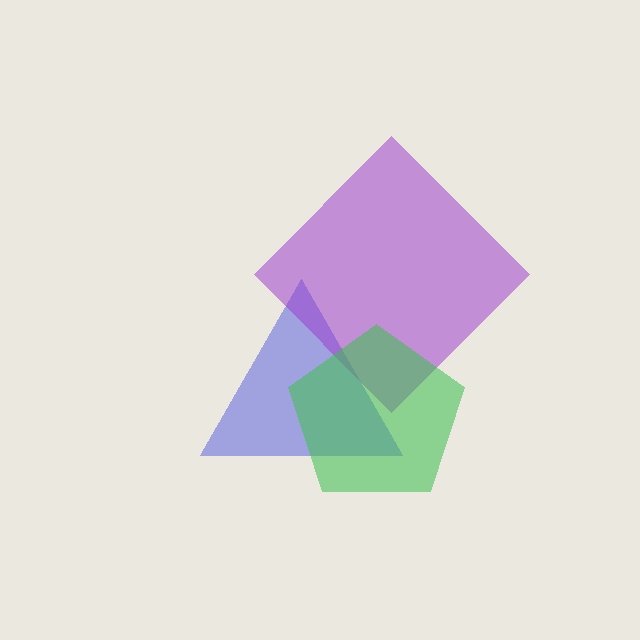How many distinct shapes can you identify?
There are 3 distinct shapes: a blue triangle, a purple diamond, a green pentagon.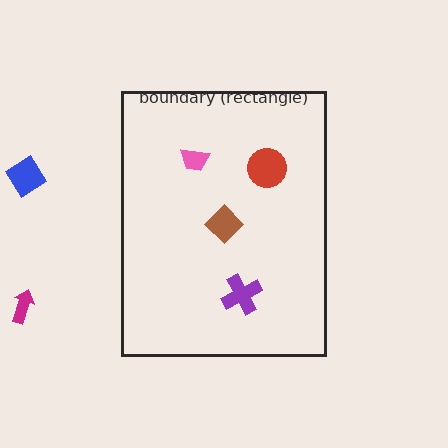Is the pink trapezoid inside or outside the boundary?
Inside.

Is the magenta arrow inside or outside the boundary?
Outside.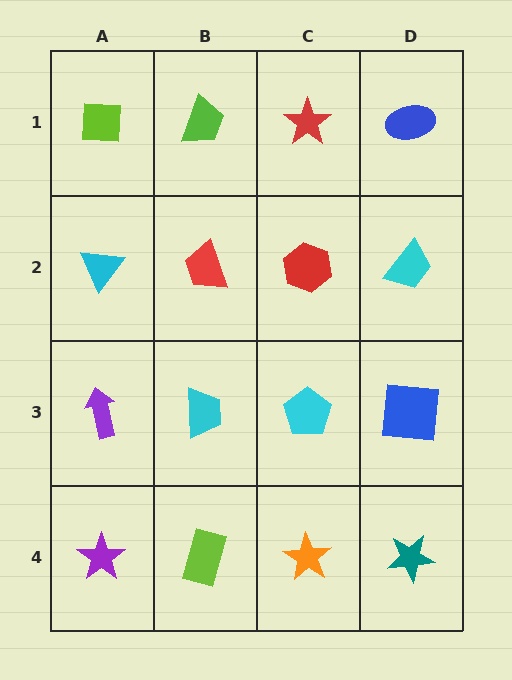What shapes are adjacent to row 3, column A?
A cyan triangle (row 2, column A), a purple star (row 4, column A), a cyan trapezoid (row 3, column B).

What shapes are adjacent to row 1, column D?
A cyan trapezoid (row 2, column D), a red star (row 1, column C).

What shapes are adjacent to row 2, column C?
A red star (row 1, column C), a cyan pentagon (row 3, column C), a red trapezoid (row 2, column B), a cyan trapezoid (row 2, column D).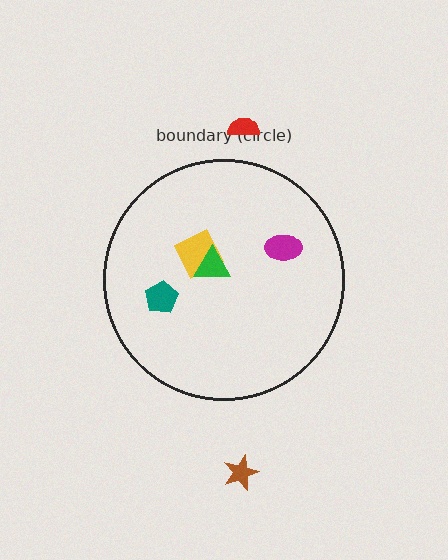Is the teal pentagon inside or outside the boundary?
Inside.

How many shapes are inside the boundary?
4 inside, 2 outside.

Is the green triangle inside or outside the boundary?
Inside.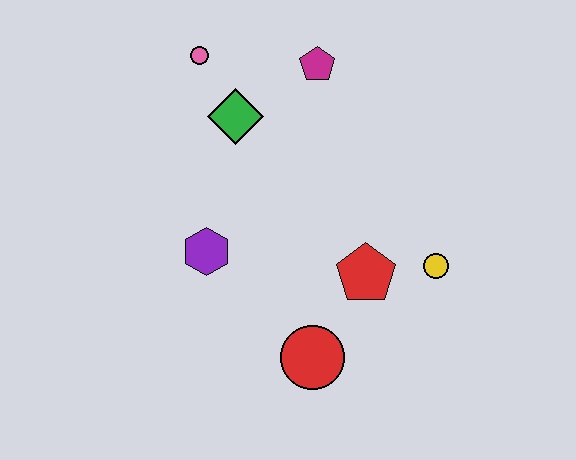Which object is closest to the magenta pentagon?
The green diamond is closest to the magenta pentagon.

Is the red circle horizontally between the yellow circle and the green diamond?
Yes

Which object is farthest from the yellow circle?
The pink circle is farthest from the yellow circle.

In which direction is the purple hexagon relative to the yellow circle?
The purple hexagon is to the left of the yellow circle.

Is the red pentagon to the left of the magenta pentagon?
No